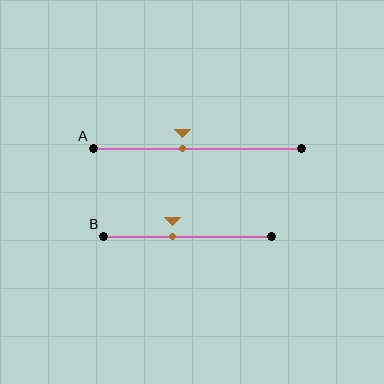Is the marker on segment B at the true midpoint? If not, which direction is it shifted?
No, the marker on segment B is shifted to the left by about 9% of the segment length.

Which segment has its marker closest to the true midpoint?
Segment A has its marker closest to the true midpoint.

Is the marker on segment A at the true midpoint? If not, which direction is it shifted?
No, the marker on segment A is shifted to the left by about 7% of the segment length.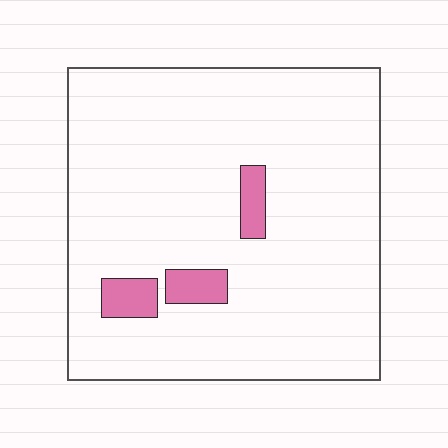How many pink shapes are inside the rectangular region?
3.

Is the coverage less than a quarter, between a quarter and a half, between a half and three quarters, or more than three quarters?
Less than a quarter.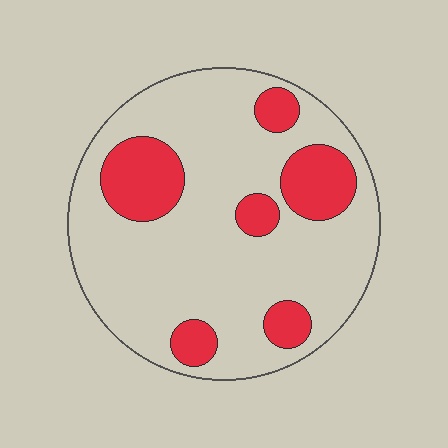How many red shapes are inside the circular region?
6.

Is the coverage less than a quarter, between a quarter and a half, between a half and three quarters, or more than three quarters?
Less than a quarter.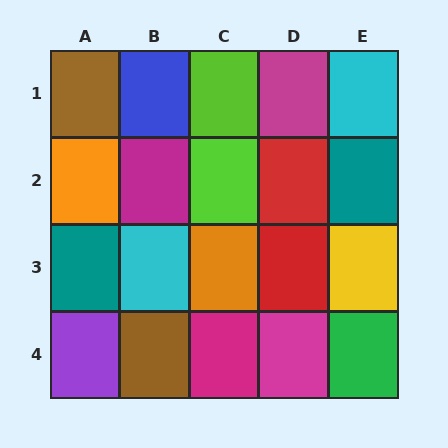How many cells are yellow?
1 cell is yellow.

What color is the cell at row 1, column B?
Blue.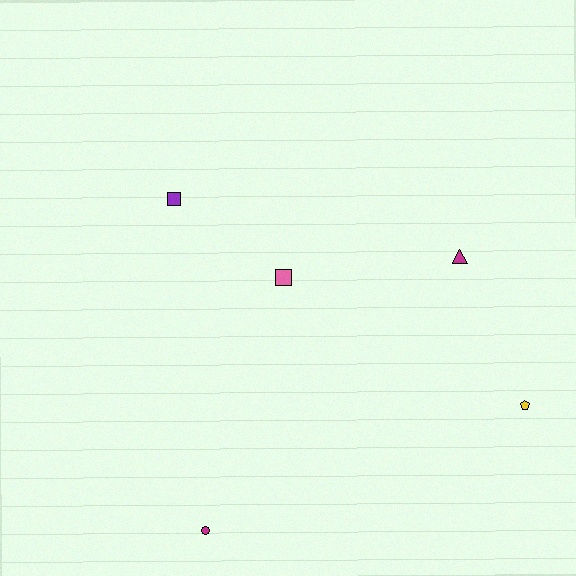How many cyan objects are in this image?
There are no cyan objects.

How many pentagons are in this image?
There is 1 pentagon.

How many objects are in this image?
There are 5 objects.